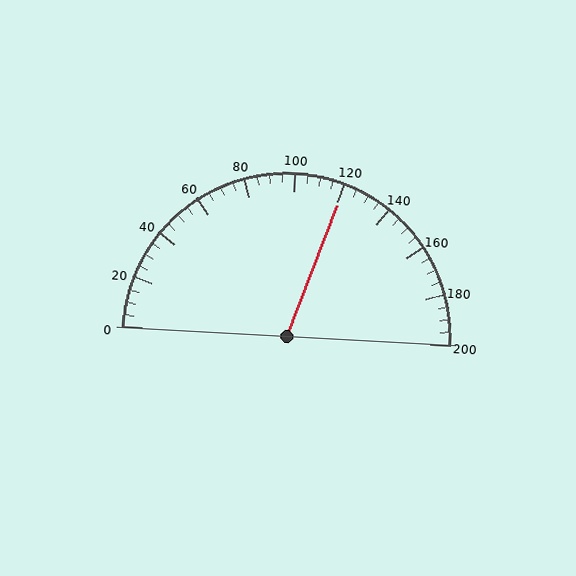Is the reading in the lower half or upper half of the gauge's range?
The reading is in the upper half of the range (0 to 200).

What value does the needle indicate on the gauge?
The needle indicates approximately 120.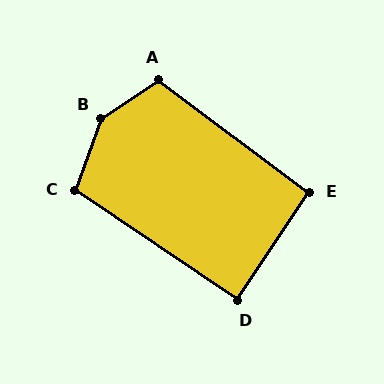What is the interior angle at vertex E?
Approximately 93 degrees (approximately right).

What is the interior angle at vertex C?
Approximately 104 degrees (obtuse).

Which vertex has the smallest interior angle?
D, at approximately 90 degrees.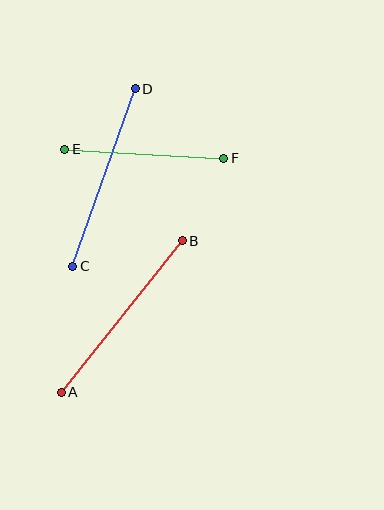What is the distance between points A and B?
The distance is approximately 194 pixels.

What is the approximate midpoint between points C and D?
The midpoint is at approximately (104, 177) pixels.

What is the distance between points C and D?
The distance is approximately 188 pixels.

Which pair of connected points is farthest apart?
Points A and B are farthest apart.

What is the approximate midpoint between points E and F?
The midpoint is at approximately (144, 154) pixels.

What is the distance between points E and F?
The distance is approximately 159 pixels.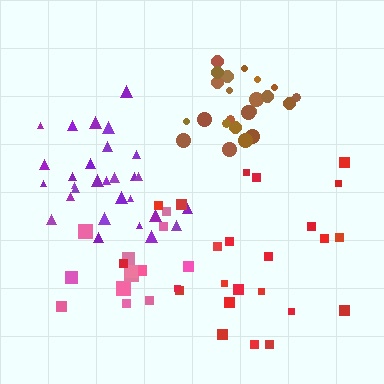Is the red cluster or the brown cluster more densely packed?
Brown.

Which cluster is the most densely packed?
Brown.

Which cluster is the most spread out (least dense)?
Red.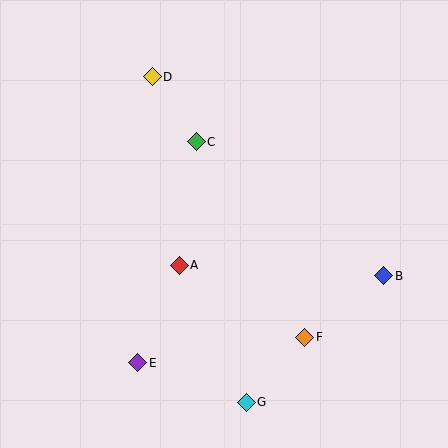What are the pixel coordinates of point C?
Point C is at (196, 142).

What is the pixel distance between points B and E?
The distance between B and E is 261 pixels.